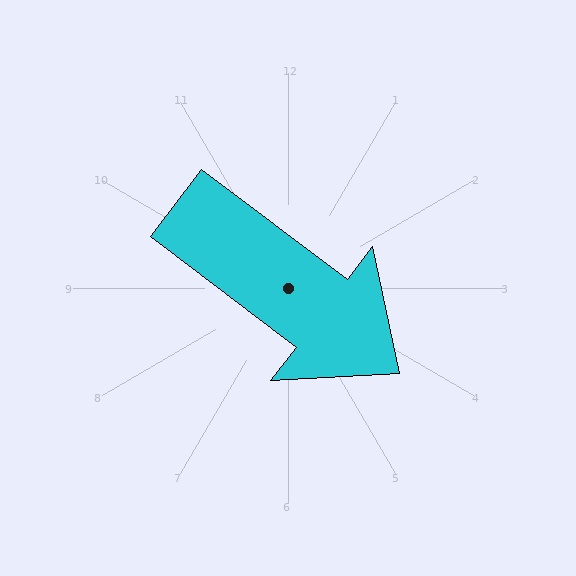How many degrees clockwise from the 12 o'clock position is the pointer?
Approximately 127 degrees.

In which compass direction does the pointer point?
Southeast.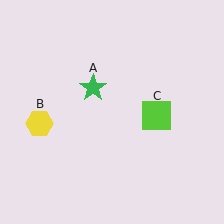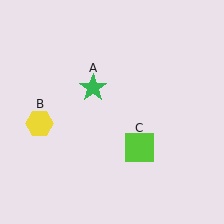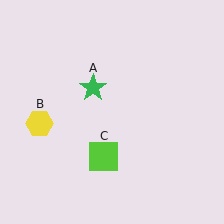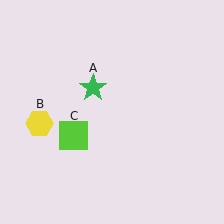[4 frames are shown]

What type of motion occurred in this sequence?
The lime square (object C) rotated clockwise around the center of the scene.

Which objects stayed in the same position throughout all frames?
Green star (object A) and yellow hexagon (object B) remained stationary.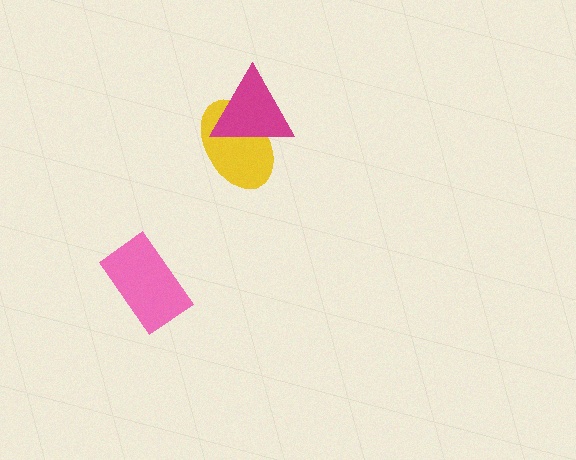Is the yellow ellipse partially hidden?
Yes, it is partially covered by another shape.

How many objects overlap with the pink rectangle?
0 objects overlap with the pink rectangle.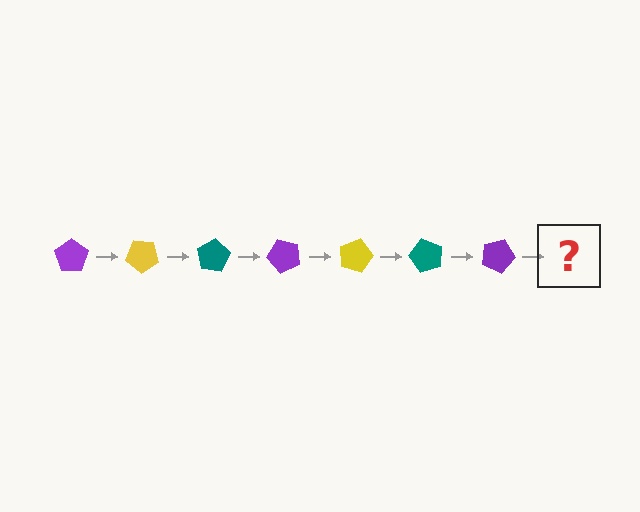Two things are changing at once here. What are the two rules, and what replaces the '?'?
The two rules are that it rotates 40 degrees each step and the color cycles through purple, yellow, and teal. The '?' should be a yellow pentagon, rotated 280 degrees from the start.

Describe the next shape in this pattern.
It should be a yellow pentagon, rotated 280 degrees from the start.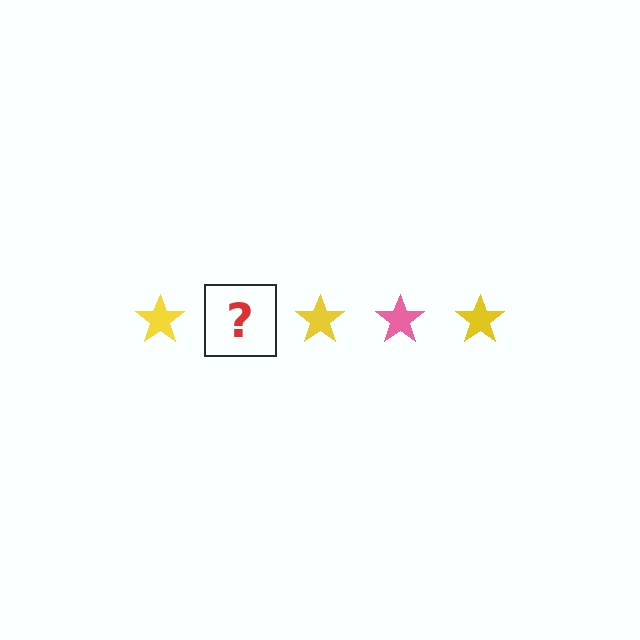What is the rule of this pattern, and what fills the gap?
The rule is that the pattern cycles through yellow, pink stars. The gap should be filled with a pink star.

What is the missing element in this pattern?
The missing element is a pink star.